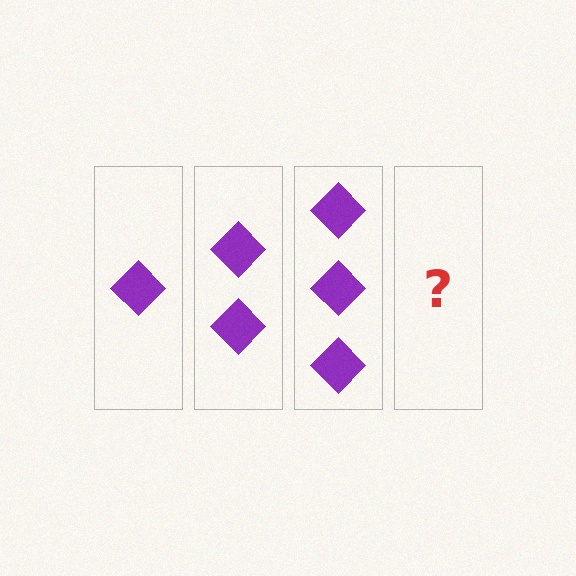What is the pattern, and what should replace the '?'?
The pattern is that each step adds one more diamond. The '?' should be 4 diamonds.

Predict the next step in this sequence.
The next step is 4 diamonds.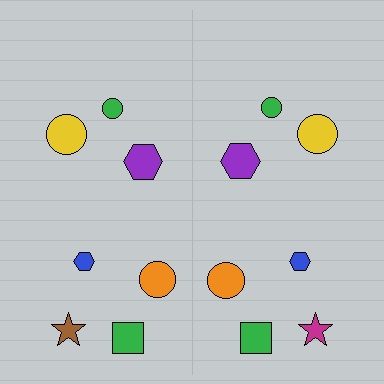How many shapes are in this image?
There are 14 shapes in this image.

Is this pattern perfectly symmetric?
No, the pattern is not perfectly symmetric. The magenta star on the right side breaks the symmetry — its mirror counterpart is brown.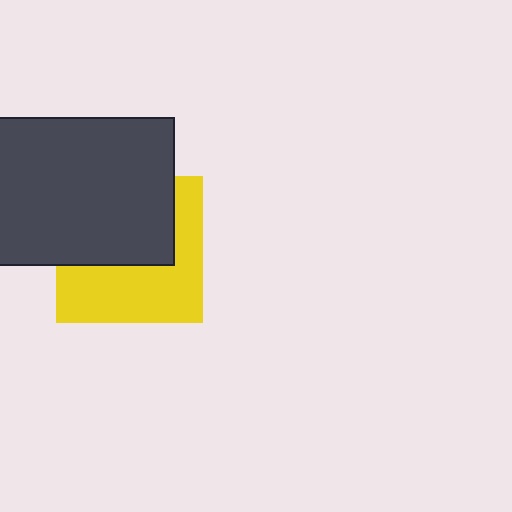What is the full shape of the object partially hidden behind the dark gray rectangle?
The partially hidden object is a yellow square.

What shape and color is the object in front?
The object in front is a dark gray rectangle.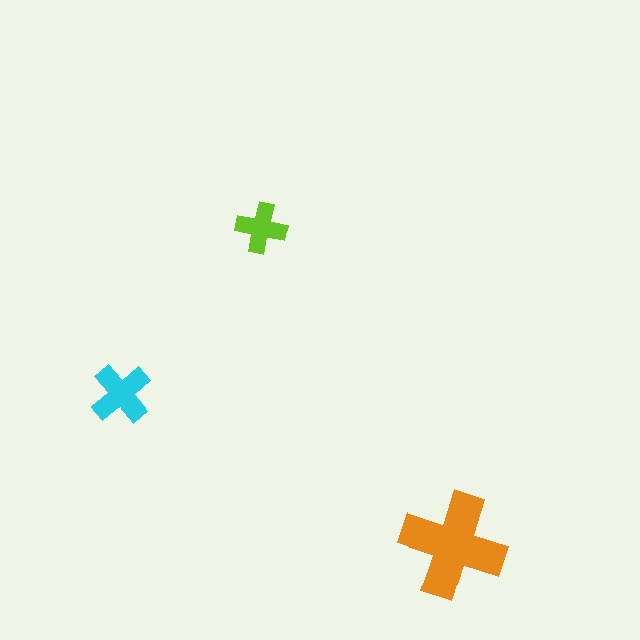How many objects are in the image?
There are 3 objects in the image.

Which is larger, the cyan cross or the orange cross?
The orange one.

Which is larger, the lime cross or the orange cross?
The orange one.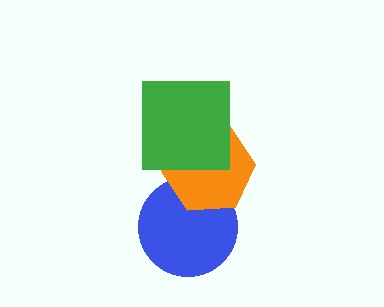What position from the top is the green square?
The green square is 1st from the top.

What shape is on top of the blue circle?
The orange hexagon is on top of the blue circle.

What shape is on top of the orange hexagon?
The green square is on top of the orange hexagon.